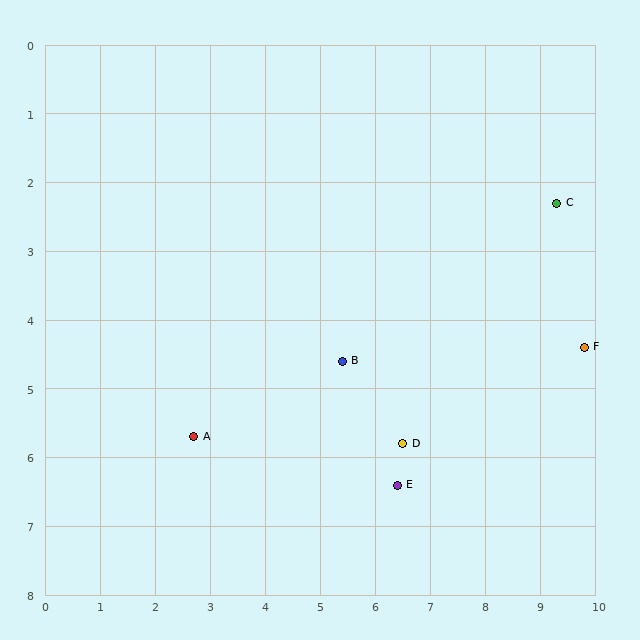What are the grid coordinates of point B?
Point B is at approximately (5.4, 4.6).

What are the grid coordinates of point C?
Point C is at approximately (9.3, 2.3).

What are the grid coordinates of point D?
Point D is at approximately (6.5, 5.8).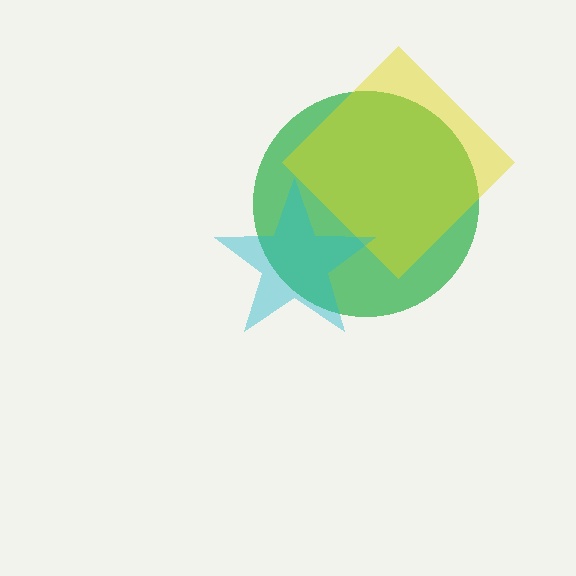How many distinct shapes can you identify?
There are 3 distinct shapes: a green circle, a yellow diamond, a cyan star.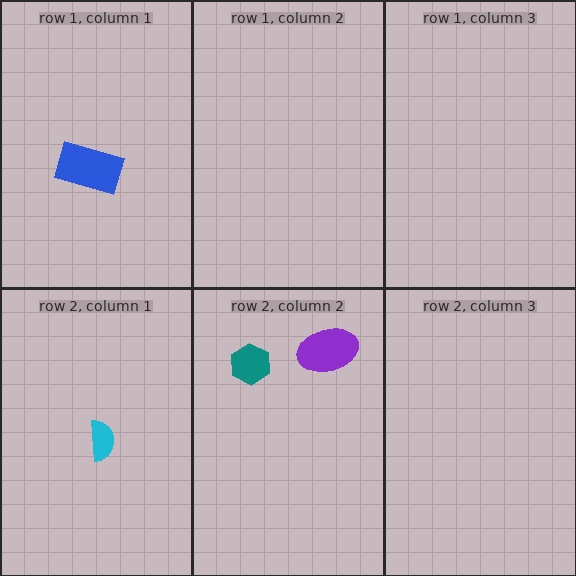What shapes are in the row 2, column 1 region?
The cyan semicircle.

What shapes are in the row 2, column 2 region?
The teal hexagon, the purple ellipse.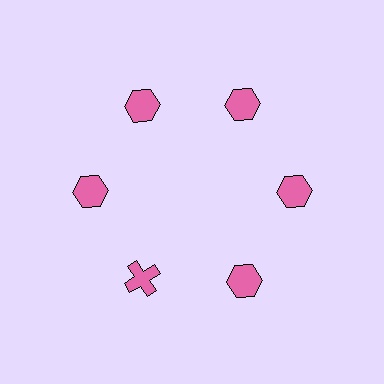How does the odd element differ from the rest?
It has a different shape: cross instead of hexagon.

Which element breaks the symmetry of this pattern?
The pink cross at roughly the 7 o'clock position breaks the symmetry. All other shapes are pink hexagons.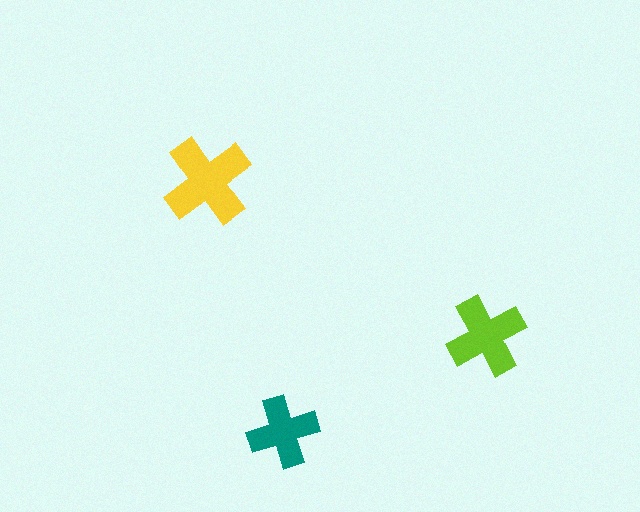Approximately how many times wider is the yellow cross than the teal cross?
About 1.5 times wider.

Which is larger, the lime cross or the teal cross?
The lime one.